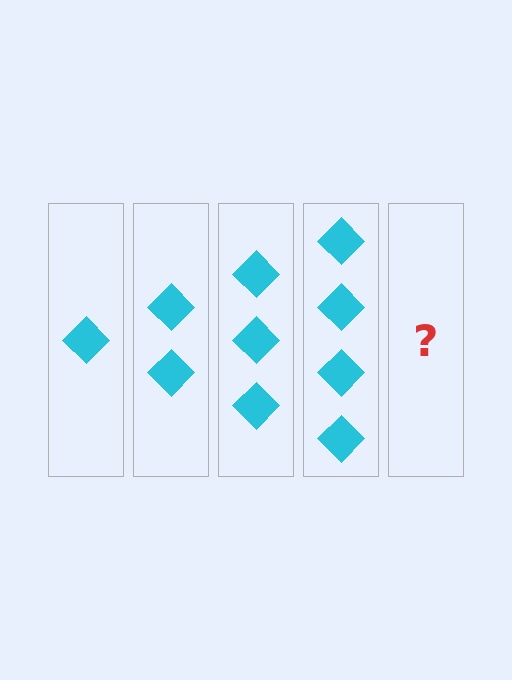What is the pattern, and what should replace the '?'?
The pattern is that each step adds one more diamond. The '?' should be 5 diamonds.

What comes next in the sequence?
The next element should be 5 diamonds.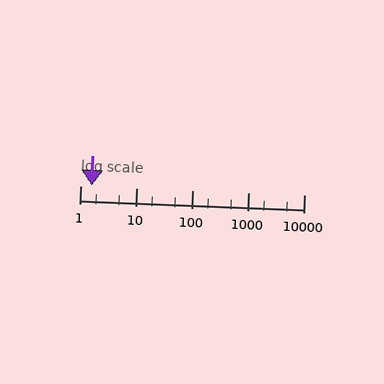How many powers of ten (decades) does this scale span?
The scale spans 4 decades, from 1 to 10000.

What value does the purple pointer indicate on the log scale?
The pointer indicates approximately 1.6.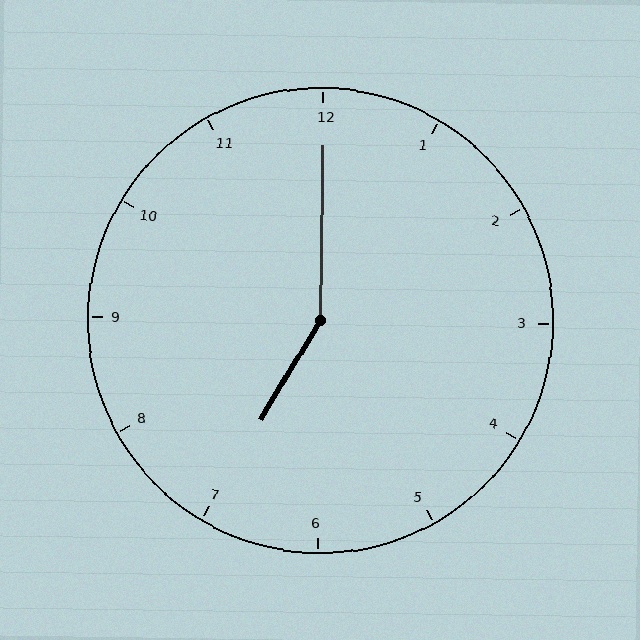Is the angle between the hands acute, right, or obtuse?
It is obtuse.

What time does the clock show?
7:00.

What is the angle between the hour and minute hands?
Approximately 150 degrees.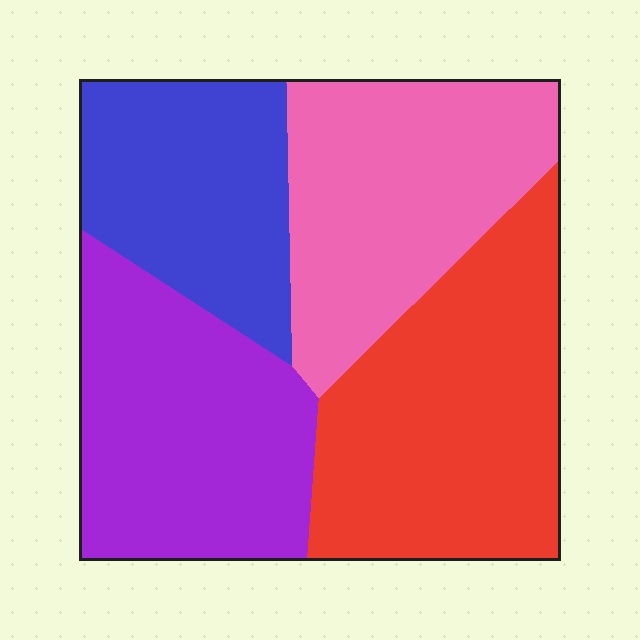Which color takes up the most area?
Red, at roughly 30%.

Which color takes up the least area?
Blue, at roughly 20%.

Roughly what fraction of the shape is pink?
Pink takes up less than a quarter of the shape.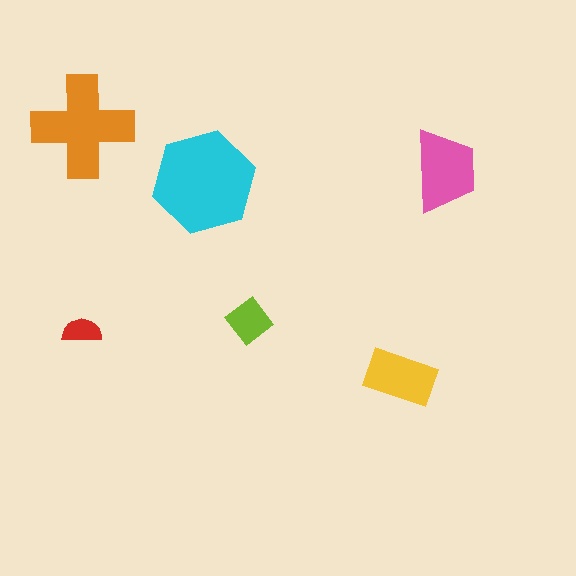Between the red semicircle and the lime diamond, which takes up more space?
The lime diamond.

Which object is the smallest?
The red semicircle.